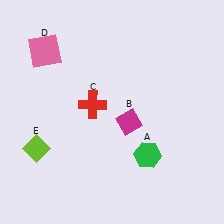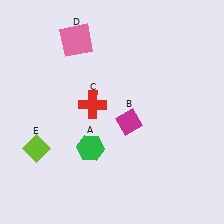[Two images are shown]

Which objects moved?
The objects that moved are: the green hexagon (A), the pink square (D).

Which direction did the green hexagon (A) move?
The green hexagon (A) moved left.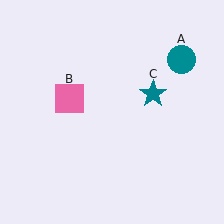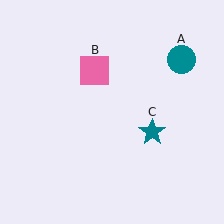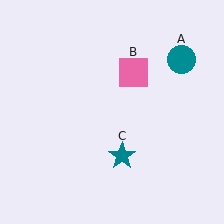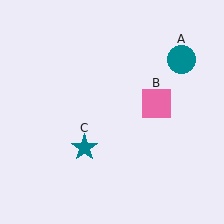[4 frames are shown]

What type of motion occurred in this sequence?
The pink square (object B), teal star (object C) rotated clockwise around the center of the scene.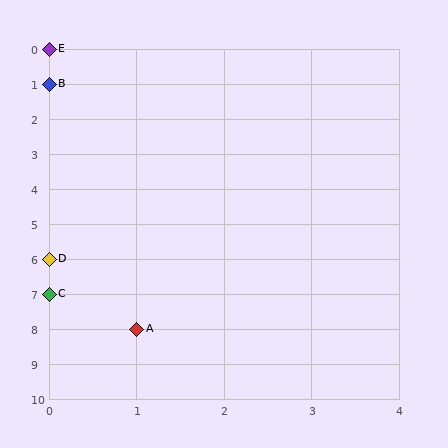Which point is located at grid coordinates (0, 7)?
Point C is at (0, 7).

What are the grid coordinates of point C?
Point C is at grid coordinates (0, 7).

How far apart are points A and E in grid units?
Points A and E are 1 column and 8 rows apart (about 8.1 grid units diagonally).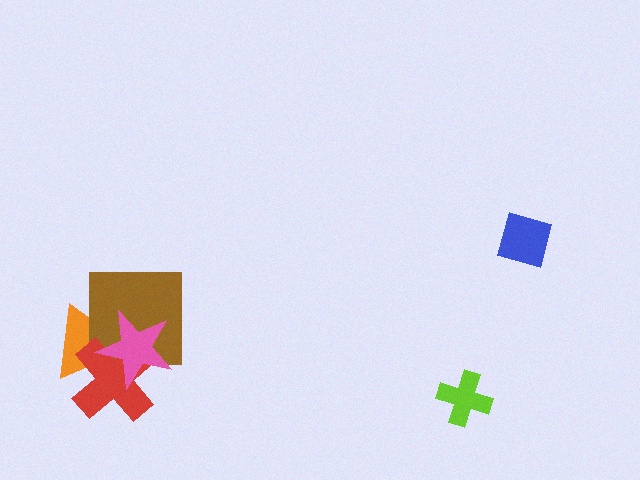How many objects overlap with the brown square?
3 objects overlap with the brown square.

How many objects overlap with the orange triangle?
3 objects overlap with the orange triangle.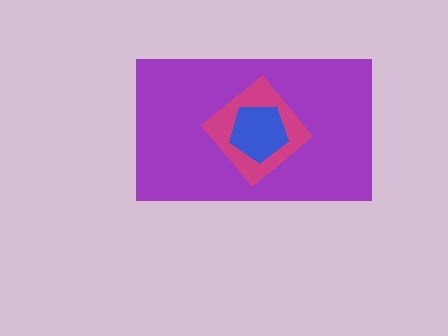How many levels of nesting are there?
3.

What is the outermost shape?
The purple rectangle.